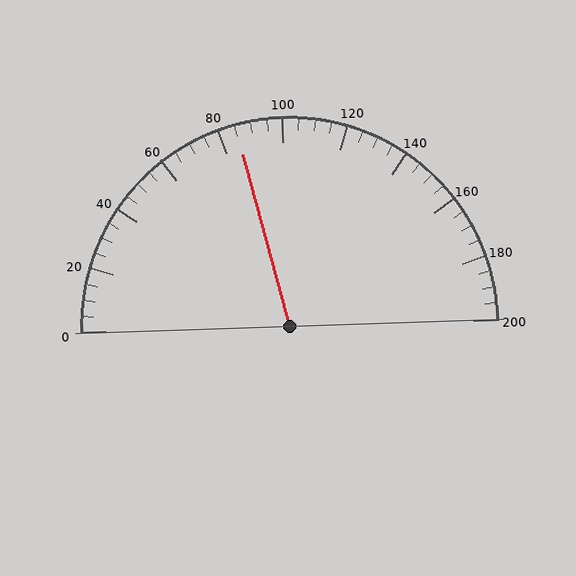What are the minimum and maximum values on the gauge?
The gauge ranges from 0 to 200.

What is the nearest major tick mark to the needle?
The nearest major tick mark is 80.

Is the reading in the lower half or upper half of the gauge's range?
The reading is in the lower half of the range (0 to 200).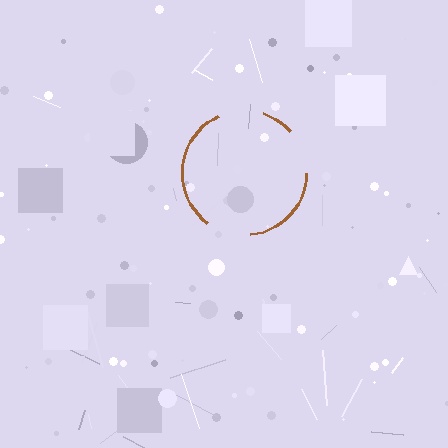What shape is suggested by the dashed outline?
The dashed outline suggests a circle.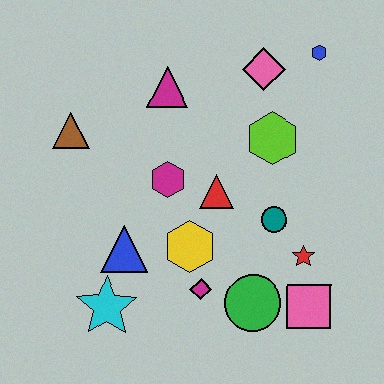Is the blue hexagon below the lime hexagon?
No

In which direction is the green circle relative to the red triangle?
The green circle is below the red triangle.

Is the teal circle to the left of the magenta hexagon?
No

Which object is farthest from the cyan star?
The blue hexagon is farthest from the cyan star.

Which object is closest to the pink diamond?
The blue hexagon is closest to the pink diamond.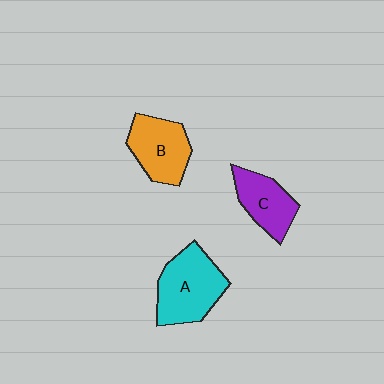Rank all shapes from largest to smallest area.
From largest to smallest: A (cyan), B (orange), C (purple).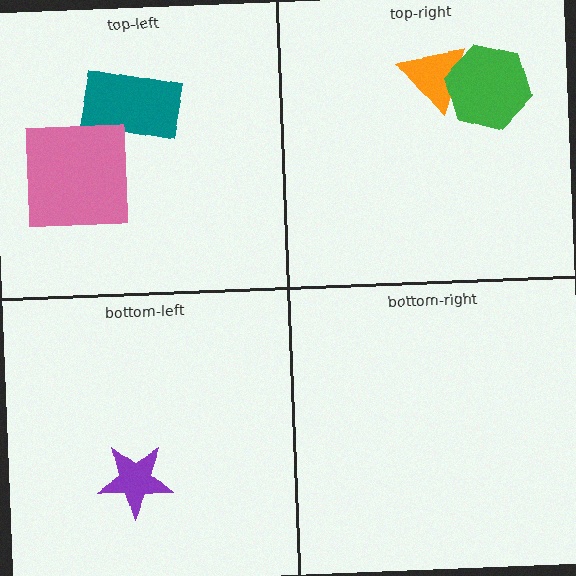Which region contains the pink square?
The top-left region.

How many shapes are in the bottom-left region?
1.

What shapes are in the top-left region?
The teal rectangle, the pink square.